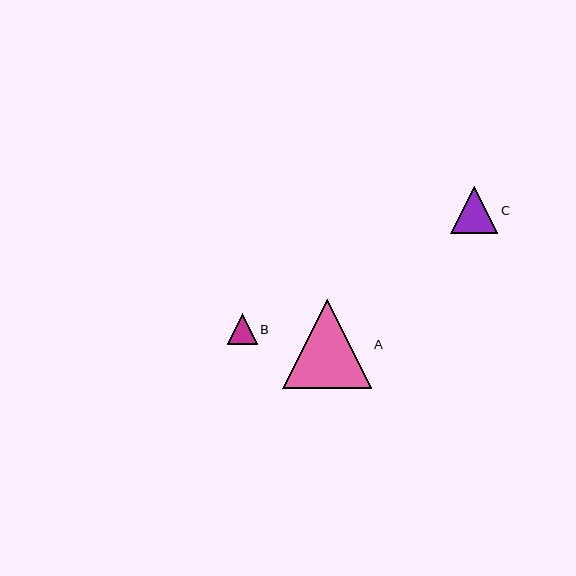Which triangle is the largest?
Triangle A is the largest with a size of approximately 88 pixels.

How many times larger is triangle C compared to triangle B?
Triangle C is approximately 1.6 times the size of triangle B.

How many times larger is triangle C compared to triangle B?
Triangle C is approximately 1.6 times the size of triangle B.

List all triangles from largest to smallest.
From largest to smallest: A, C, B.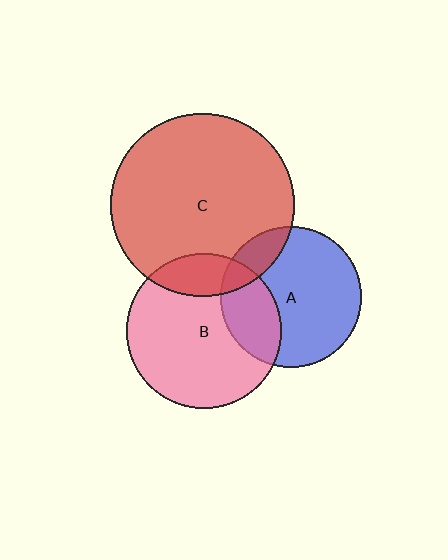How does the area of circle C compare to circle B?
Approximately 1.4 times.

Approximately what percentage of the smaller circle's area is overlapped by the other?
Approximately 15%.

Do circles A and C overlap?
Yes.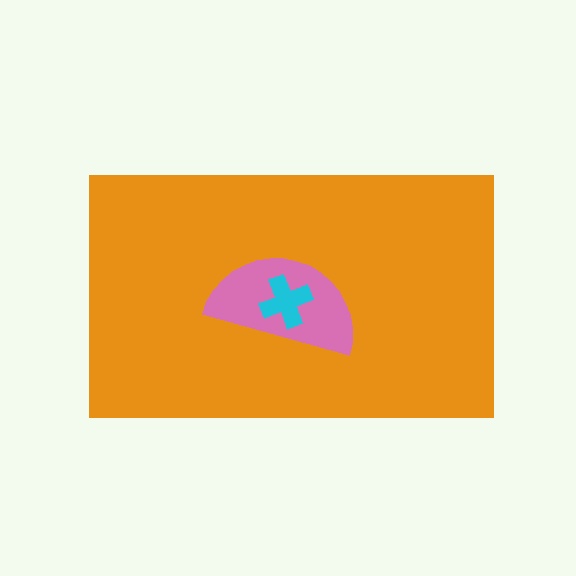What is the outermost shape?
The orange rectangle.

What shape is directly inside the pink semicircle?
The cyan cross.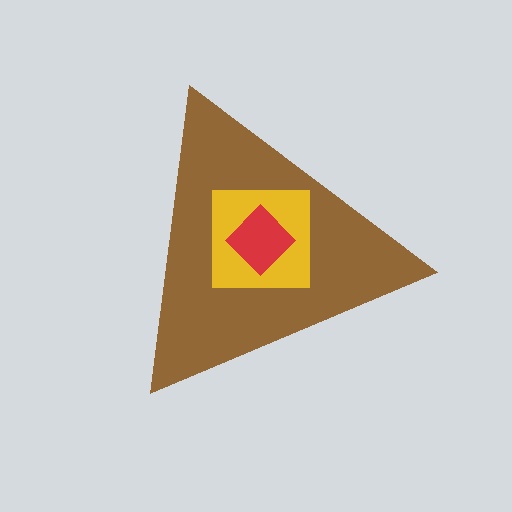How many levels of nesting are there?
3.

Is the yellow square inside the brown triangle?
Yes.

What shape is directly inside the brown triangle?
The yellow square.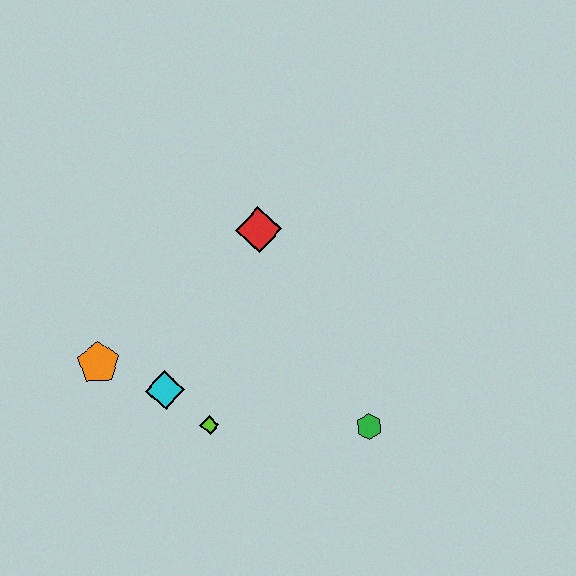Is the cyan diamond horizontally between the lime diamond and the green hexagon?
No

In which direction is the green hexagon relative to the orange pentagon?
The green hexagon is to the right of the orange pentagon.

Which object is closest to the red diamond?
The cyan diamond is closest to the red diamond.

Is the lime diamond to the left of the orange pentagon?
No